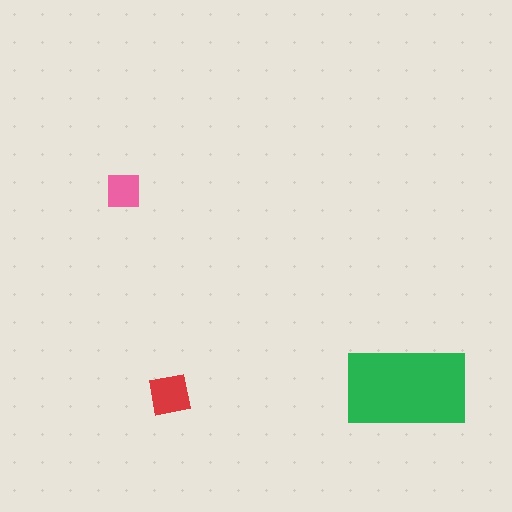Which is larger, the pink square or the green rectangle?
The green rectangle.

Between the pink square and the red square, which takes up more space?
The red square.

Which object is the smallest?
The pink square.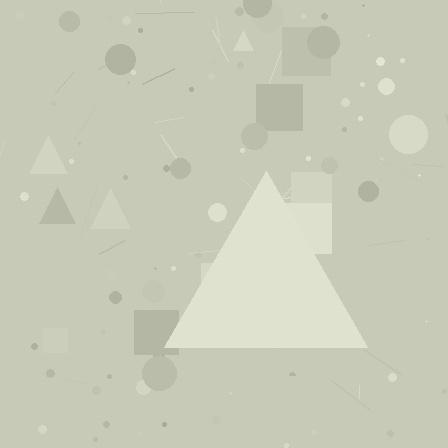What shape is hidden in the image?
A triangle is hidden in the image.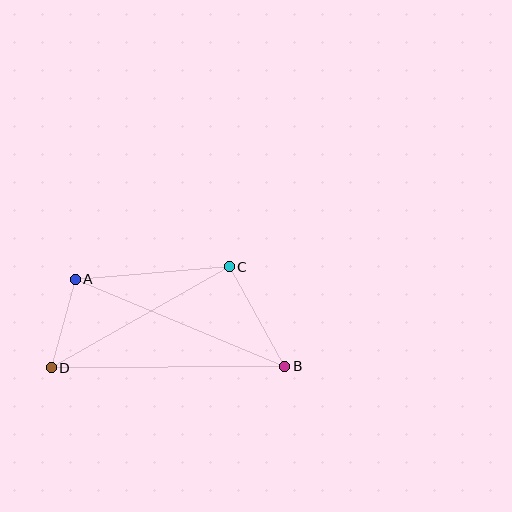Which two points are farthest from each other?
Points B and D are farthest from each other.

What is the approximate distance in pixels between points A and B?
The distance between A and B is approximately 227 pixels.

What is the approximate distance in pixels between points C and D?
The distance between C and D is approximately 205 pixels.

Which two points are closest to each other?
Points A and D are closest to each other.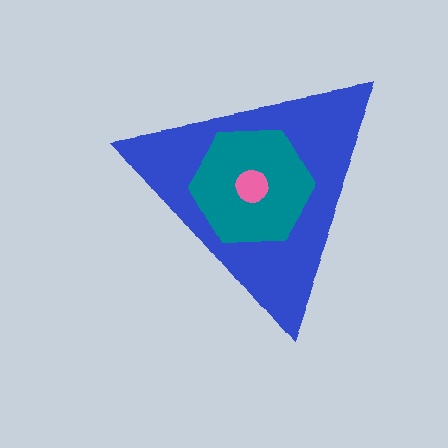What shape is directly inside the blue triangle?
The teal hexagon.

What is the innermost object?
The pink circle.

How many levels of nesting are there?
3.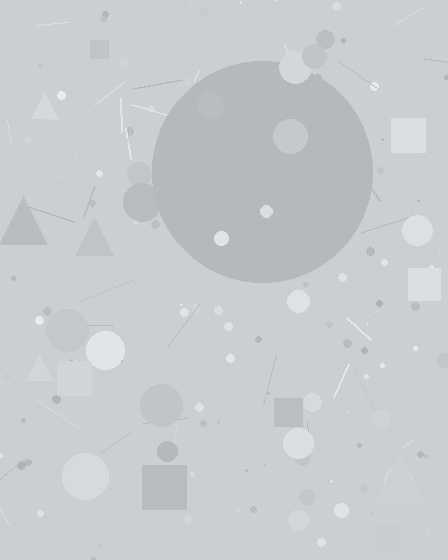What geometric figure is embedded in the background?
A circle is embedded in the background.